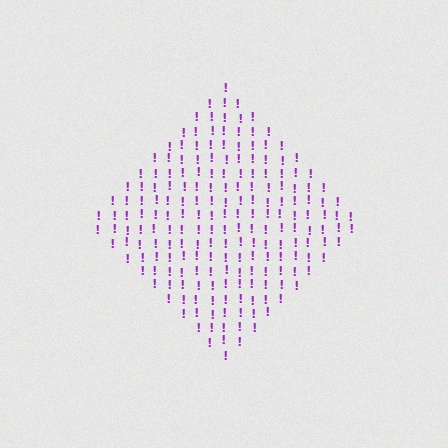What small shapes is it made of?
It is made of small exclamation marks.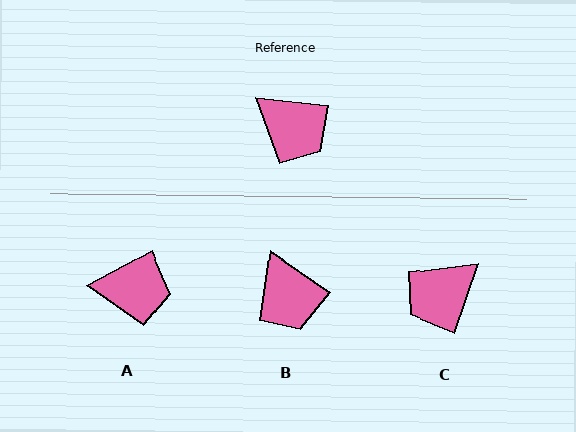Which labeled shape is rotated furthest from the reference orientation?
C, about 103 degrees away.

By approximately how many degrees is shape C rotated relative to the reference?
Approximately 103 degrees clockwise.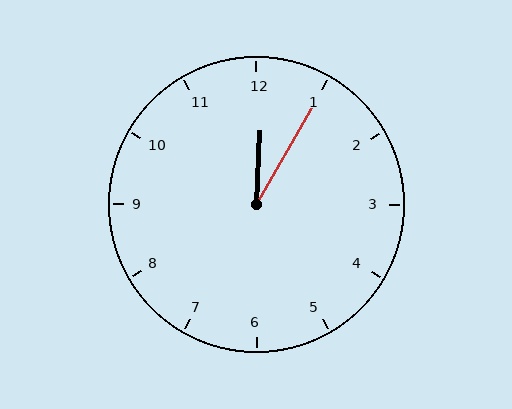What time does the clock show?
12:05.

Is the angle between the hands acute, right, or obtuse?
It is acute.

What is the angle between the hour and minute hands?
Approximately 28 degrees.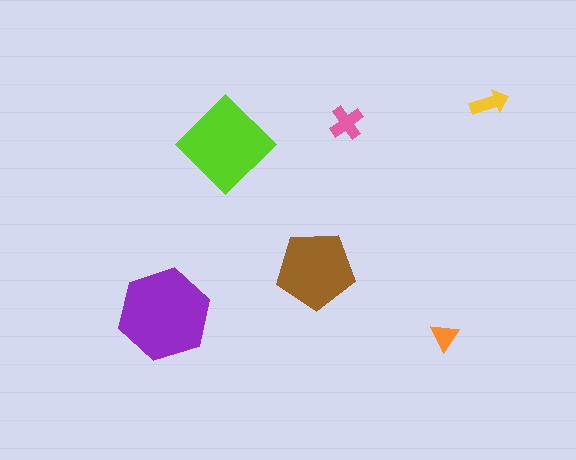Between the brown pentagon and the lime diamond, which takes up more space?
The lime diamond.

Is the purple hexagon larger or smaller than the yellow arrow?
Larger.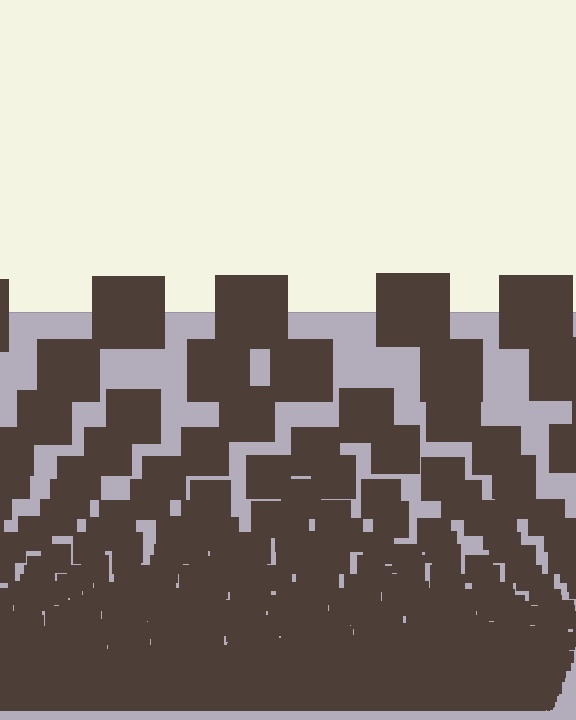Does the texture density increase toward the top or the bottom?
Density increases toward the bottom.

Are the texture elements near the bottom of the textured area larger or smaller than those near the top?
Smaller. The gradient is inverted — elements near the bottom are smaller and denser.